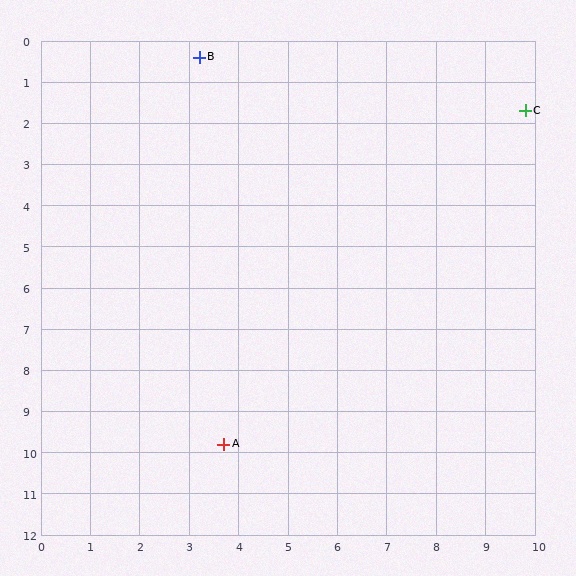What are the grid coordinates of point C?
Point C is at approximately (9.8, 1.7).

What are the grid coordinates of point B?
Point B is at approximately (3.2, 0.4).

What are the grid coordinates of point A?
Point A is at approximately (3.7, 9.8).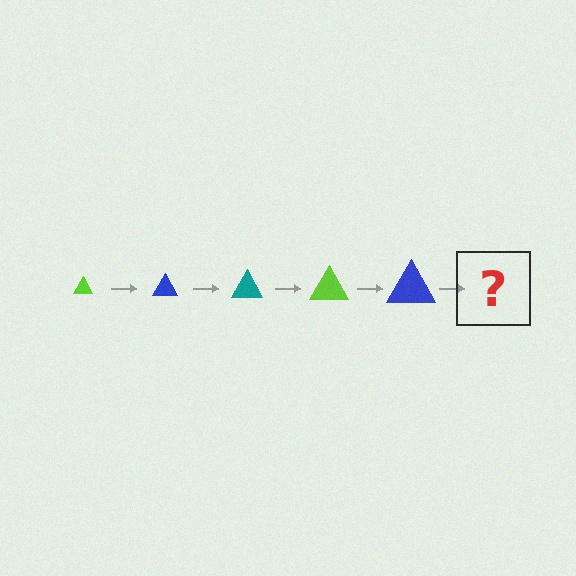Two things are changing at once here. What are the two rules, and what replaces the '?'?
The two rules are that the triangle grows larger each step and the color cycles through lime, blue, and teal. The '?' should be a teal triangle, larger than the previous one.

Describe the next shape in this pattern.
It should be a teal triangle, larger than the previous one.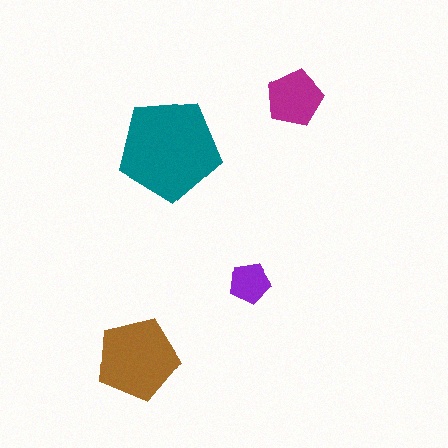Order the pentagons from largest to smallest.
the teal one, the brown one, the magenta one, the purple one.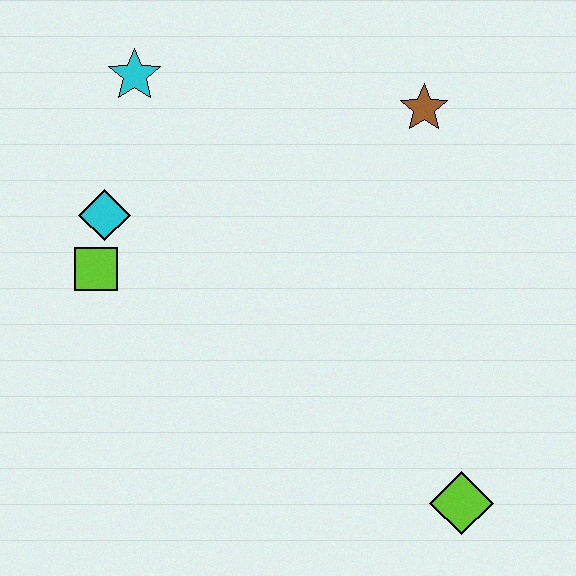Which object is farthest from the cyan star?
The lime diamond is farthest from the cyan star.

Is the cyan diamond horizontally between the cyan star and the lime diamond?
No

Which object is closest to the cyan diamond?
The lime square is closest to the cyan diamond.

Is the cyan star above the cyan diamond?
Yes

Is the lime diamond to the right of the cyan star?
Yes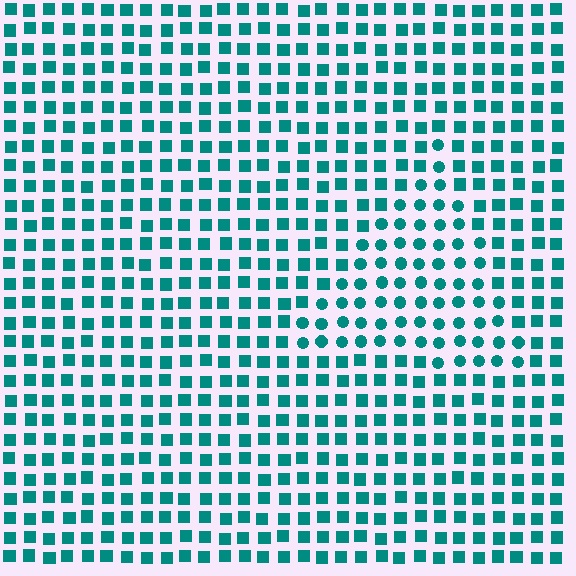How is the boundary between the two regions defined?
The boundary is defined by a change in element shape: circles inside vs. squares outside. All elements share the same color and spacing.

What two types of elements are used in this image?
The image uses circles inside the triangle region and squares outside it.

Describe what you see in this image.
The image is filled with small teal elements arranged in a uniform grid. A triangle-shaped region contains circles, while the surrounding area contains squares. The boundary is defined purely by the change in element shape.